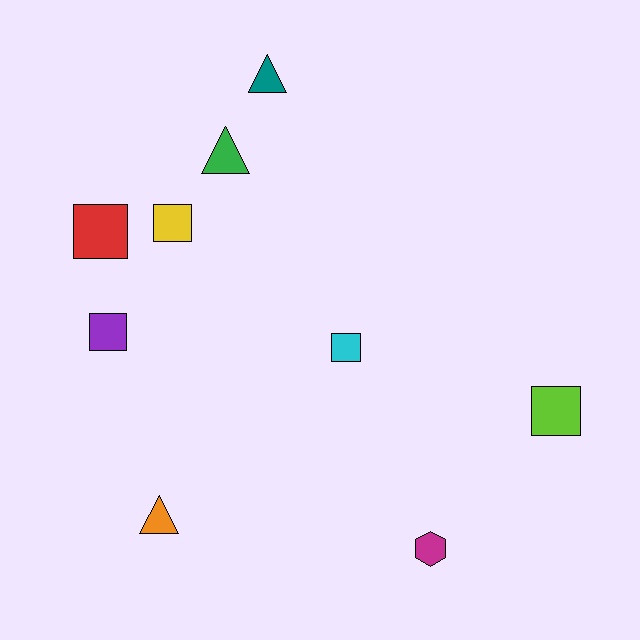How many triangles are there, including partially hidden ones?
There are 3 triangles.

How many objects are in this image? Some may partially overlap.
There are 9 objects.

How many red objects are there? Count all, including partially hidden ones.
There is 1 red object.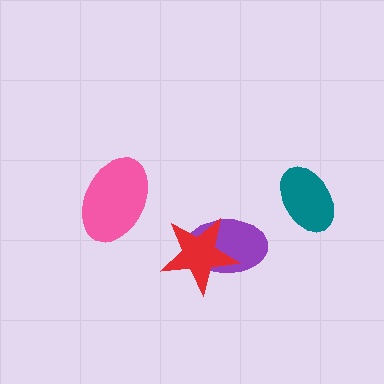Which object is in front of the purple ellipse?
The red star is in front of the purple ellipse.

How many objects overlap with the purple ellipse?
1 object overlaps with the purple ellipse.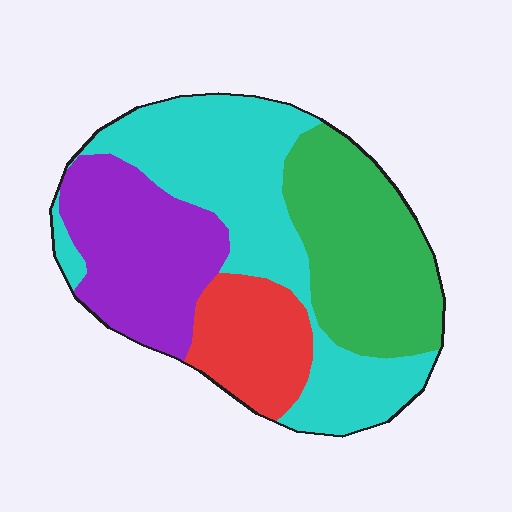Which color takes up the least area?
Red, at roughly 15%.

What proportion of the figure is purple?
Purple covers around 25% of the figure.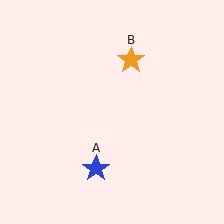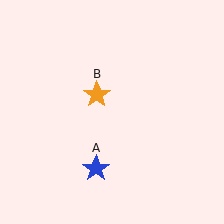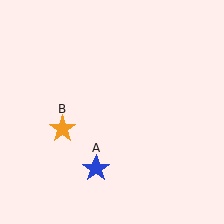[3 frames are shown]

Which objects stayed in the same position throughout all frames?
Blue star (object A) remained stationary.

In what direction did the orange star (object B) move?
The orange star (object B) moved down and to the left.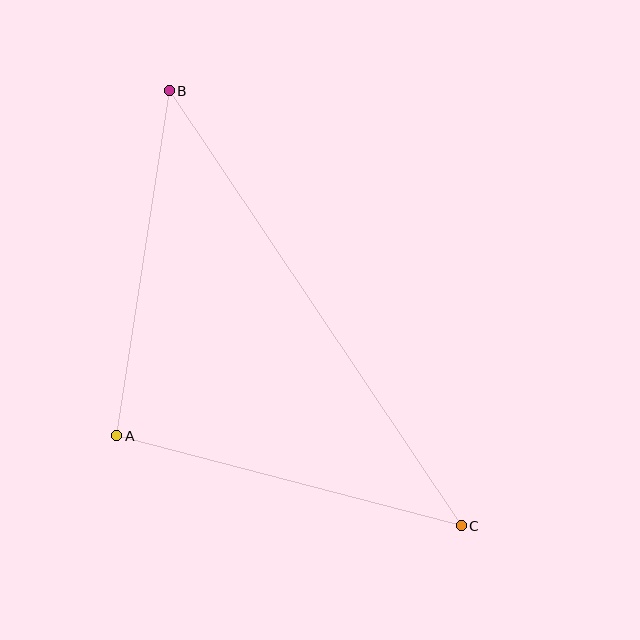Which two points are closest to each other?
Points A and B are closest to each other.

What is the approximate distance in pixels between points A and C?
The distance between A and C is approximately 356 pixels.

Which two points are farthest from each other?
Points B and C are farthest from each other.